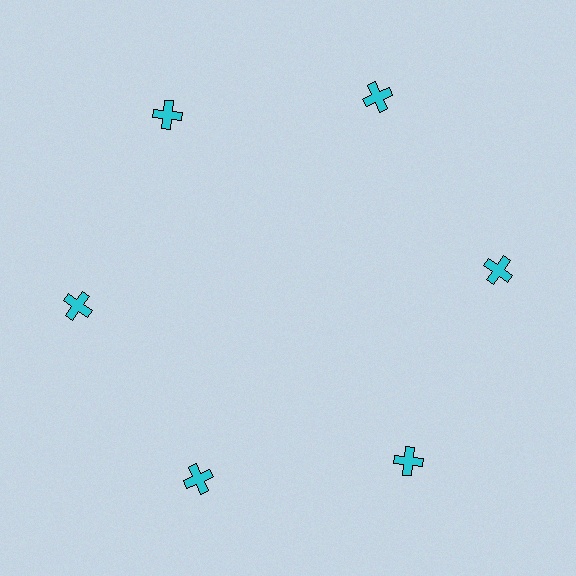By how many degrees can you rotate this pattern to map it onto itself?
The pattern maps onto itself every 60 degrees of rotation.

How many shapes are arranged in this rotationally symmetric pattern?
There are 6 shapes, arranged in 6 groups of 1.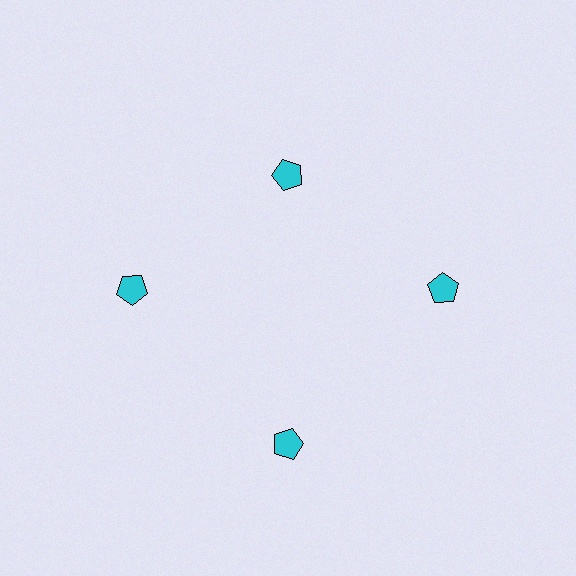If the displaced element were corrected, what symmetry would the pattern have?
It would have 4-fold rotational symmetry — the pattern would map onto itself every 90 degrees.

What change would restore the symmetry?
The symmetry would be restored by moving it outward, back onto the ring so that all 4 pentagons sit at equal angles and equal distance from the center.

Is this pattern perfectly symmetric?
No. The 4 cyan pentagons are arranged in a ring, but one element near the 12 o'clock position is pulled inward toward the center, breaking the 4-fold rotational symmetry.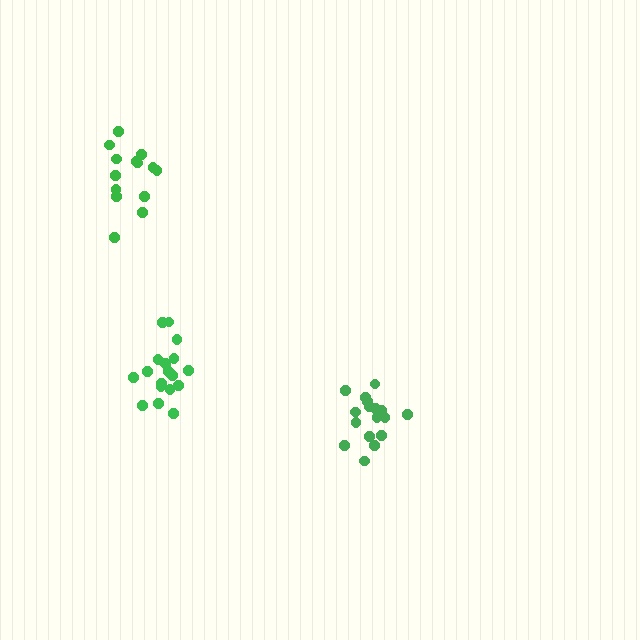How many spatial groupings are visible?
There are 3 spatial groupings.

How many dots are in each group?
Group 1: 14 dots, Group 2: 17 dots, Group 3: 18 dots (49 total).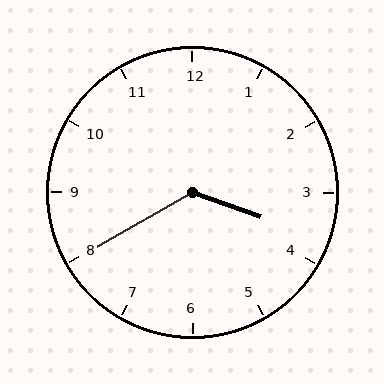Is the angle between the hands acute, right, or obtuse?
It is obtuse.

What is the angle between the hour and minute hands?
Approximately 130 degrees.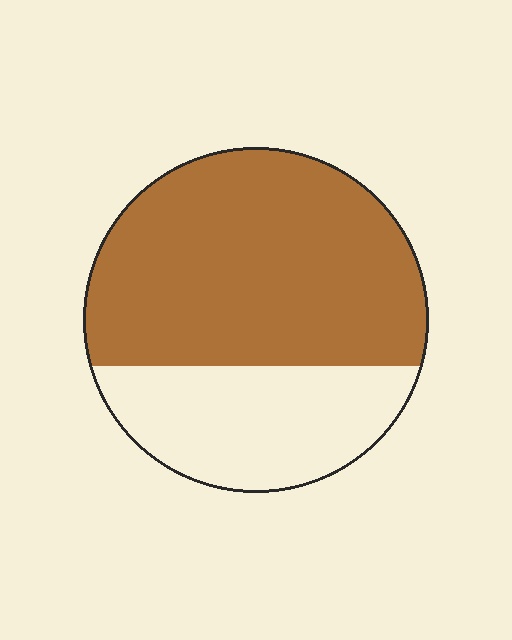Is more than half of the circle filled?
Yes.